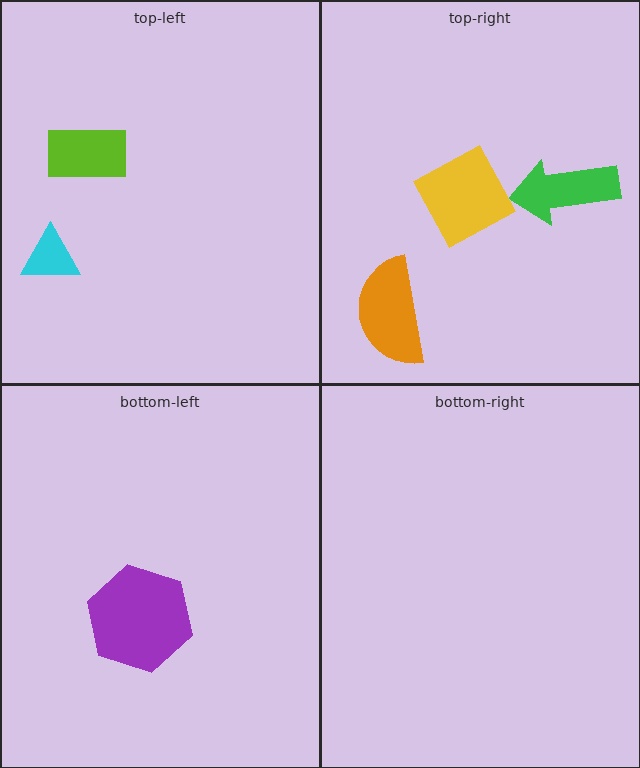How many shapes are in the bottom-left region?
1.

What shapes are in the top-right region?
The green arrow, the orange semicircle, the yellow diamond.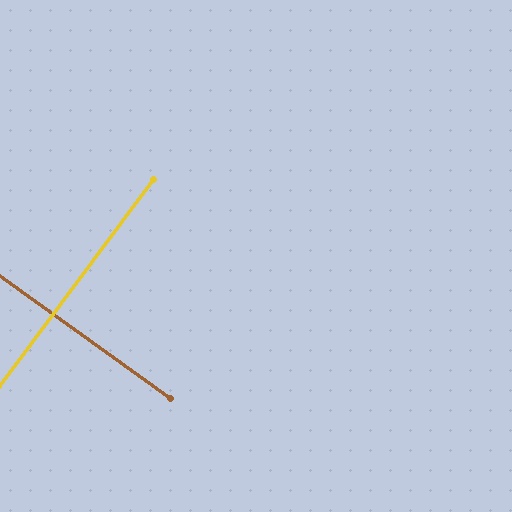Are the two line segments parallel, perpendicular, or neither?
Perpendicular — they meet at approximately 89°.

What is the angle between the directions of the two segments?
Approximately 89 degrees.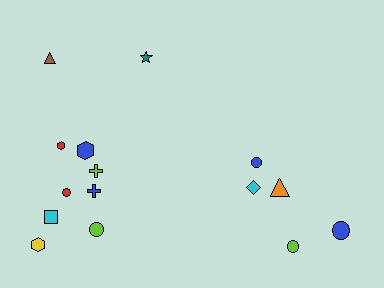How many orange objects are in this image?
There is 1 orange object.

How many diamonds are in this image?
There is 1 diamond.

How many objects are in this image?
There are 15 objects.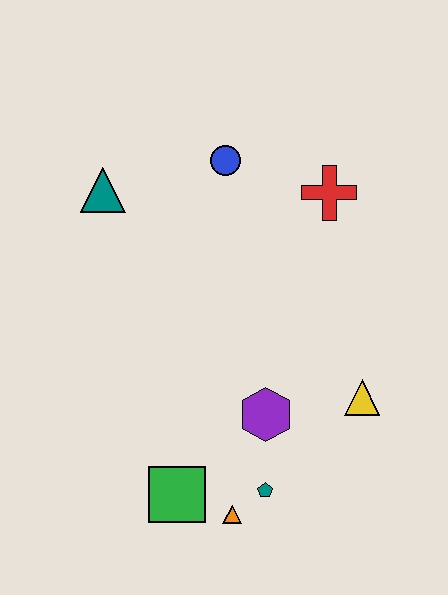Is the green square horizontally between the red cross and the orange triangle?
No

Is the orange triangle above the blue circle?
No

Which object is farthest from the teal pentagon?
The teal triangle is farthest from the teal pentagon.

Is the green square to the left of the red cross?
Yes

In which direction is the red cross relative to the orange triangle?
The red cross is above the orange triangle.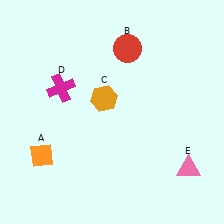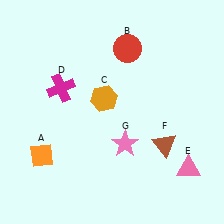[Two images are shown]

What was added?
A brown triangle (F), a pink star (G) were added in Image 2.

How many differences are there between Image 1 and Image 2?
There are 2 differences between the two images.